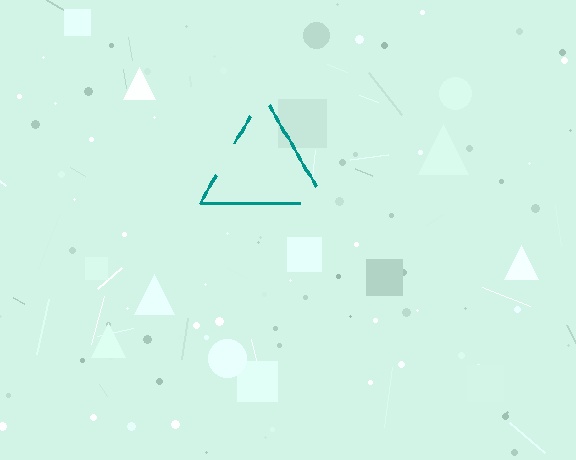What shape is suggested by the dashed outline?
The dashed outline suggests a triangle.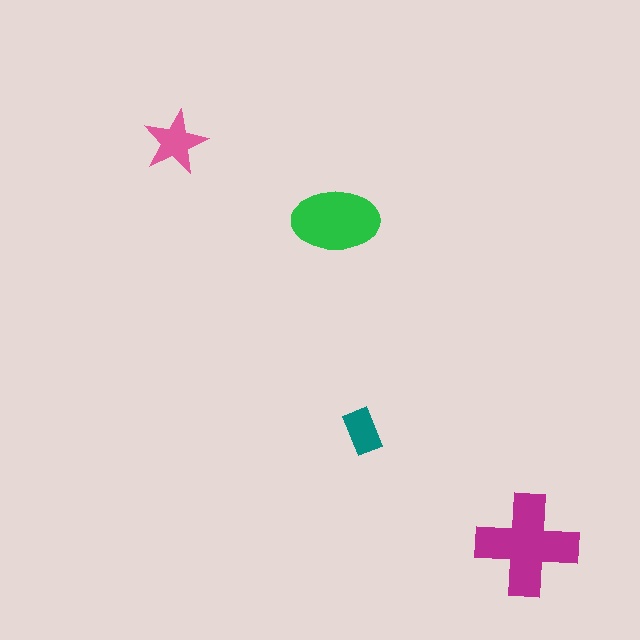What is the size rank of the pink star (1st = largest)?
3rd.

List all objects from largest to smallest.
The magenta cross, the green ellipse, the pink star, the teal rectangle.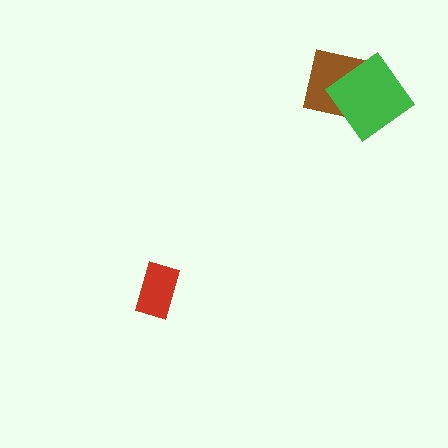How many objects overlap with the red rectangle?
0 objects overlap with the red rectangle.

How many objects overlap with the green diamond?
1 object overlaps with the green diamond.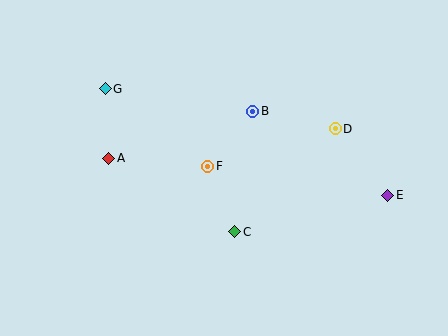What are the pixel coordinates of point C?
Point C is at (235, 232).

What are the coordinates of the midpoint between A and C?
The midpoint between A and C is at (172, 195).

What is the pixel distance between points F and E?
The distance between F and E is 183 pixels.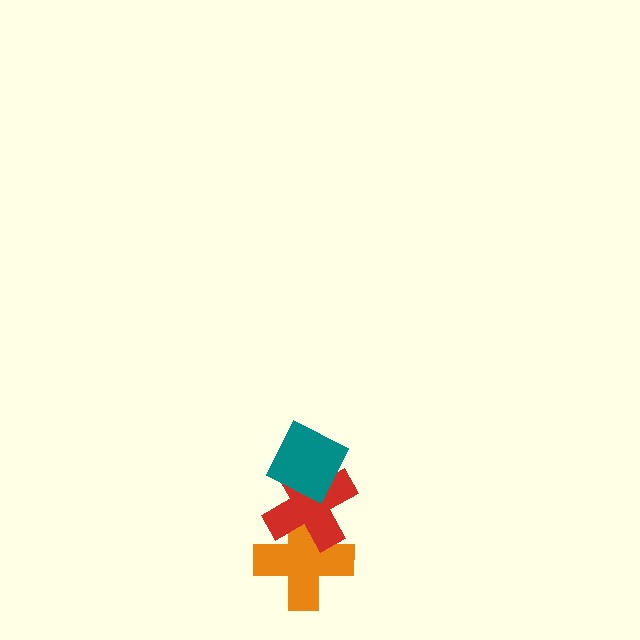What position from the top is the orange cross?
The orange cross is 3rd from the top.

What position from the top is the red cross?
The red cross is 2nd from the top.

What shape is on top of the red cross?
The teal diamond is on top of the red cross.